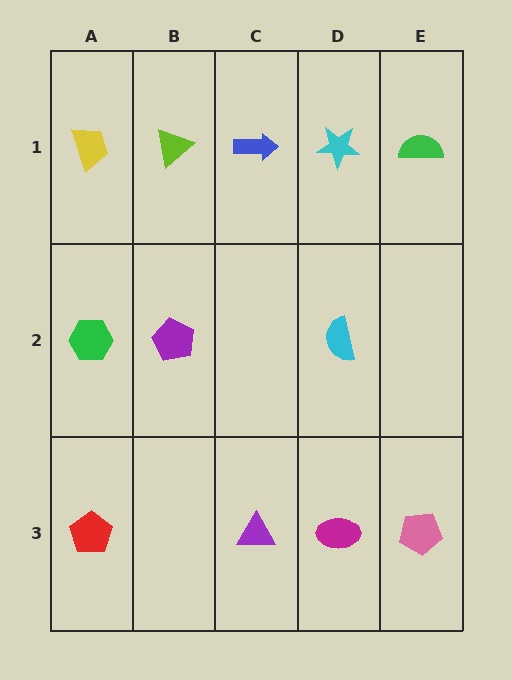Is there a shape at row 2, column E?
No, that cell is empty.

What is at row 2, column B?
A purple pentagon.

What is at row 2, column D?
A cyan semicircle.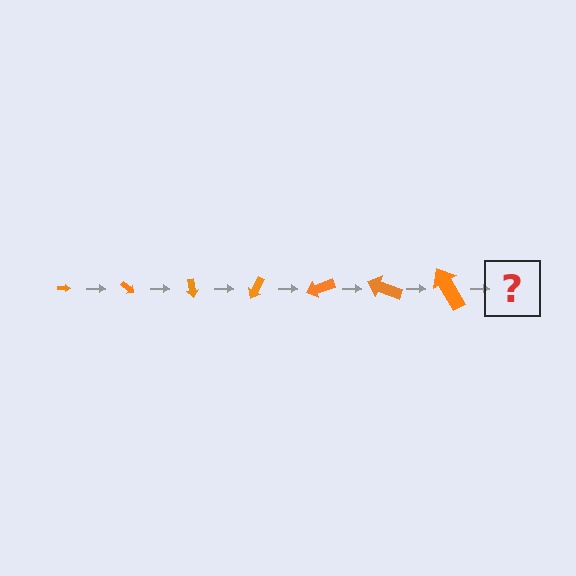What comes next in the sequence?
The next element should be an arrow, larger than the previous one and rotated 280 degrees from the start.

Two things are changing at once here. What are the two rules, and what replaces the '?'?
The two rules are that the arrow grows larger each step and it rotates 40 degrees each step. The '?' should be an arrow, larger than the previous one and rotated 280 degrees from the start.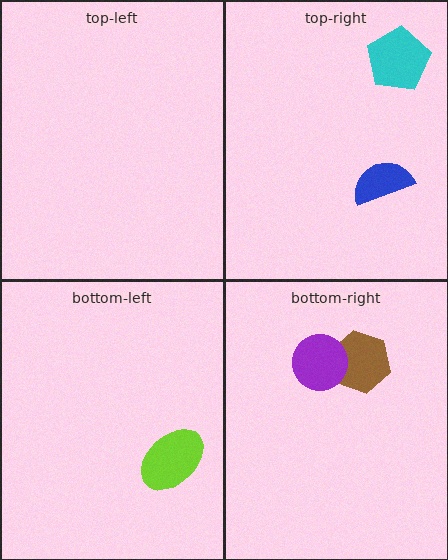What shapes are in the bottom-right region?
The brown hexagon, the purple circle.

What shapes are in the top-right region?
The blue semicircle, the cyan pentagon.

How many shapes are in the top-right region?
2.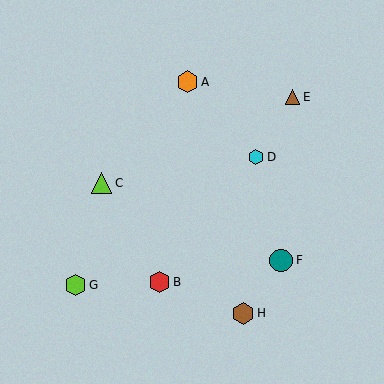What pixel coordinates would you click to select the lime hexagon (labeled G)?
Click at (76, 285) to select the lime hexagon G.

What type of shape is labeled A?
Shape A is an orange hexagon.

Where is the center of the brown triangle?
The center of the brown triangle is at (292, 97).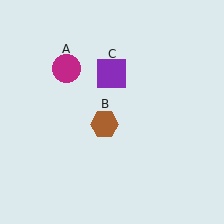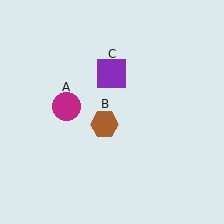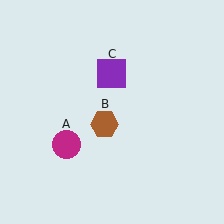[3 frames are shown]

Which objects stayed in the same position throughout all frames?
Brown hexagon (object B) and purple square (object C) remained stationary.